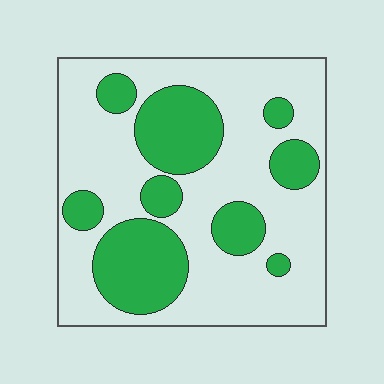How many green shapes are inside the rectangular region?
9.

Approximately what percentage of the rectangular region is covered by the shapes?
Approximately 30%.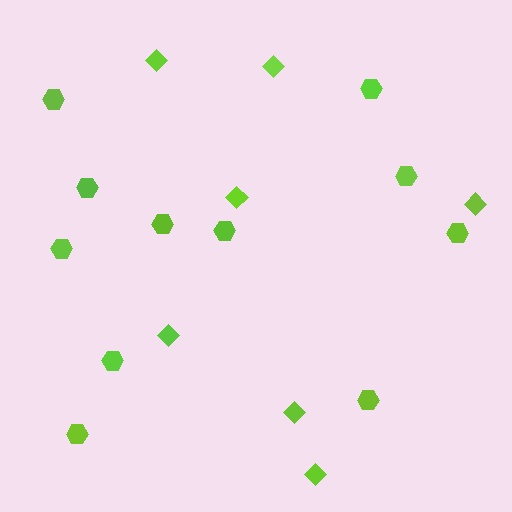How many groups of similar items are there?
There are 2 groups: one group of hexagons (11) and one group of diamonds (7).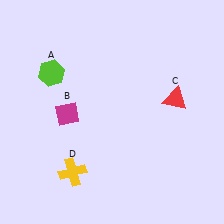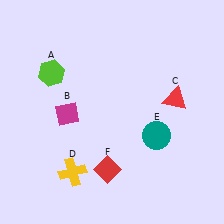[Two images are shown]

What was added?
A teal circle (E), a red diamond (F) were added in Image 2.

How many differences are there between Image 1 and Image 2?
There are 2 differences between the two images.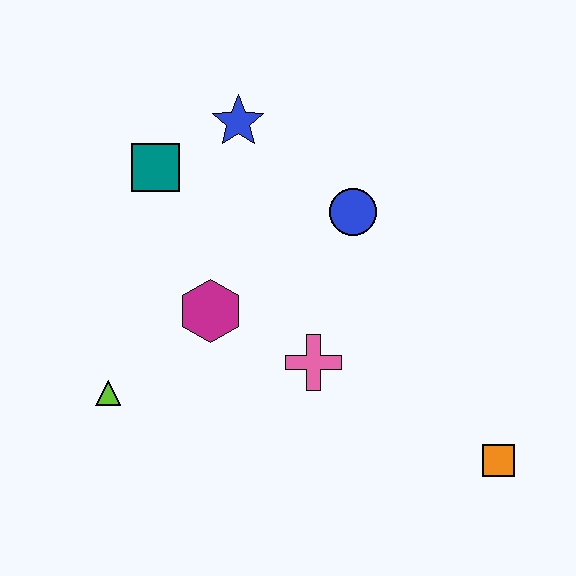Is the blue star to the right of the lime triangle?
Yes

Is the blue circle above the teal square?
No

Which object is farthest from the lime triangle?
The orange square is farthest from the lime triangle.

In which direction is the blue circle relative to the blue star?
The blue circle is to the right of the blue star.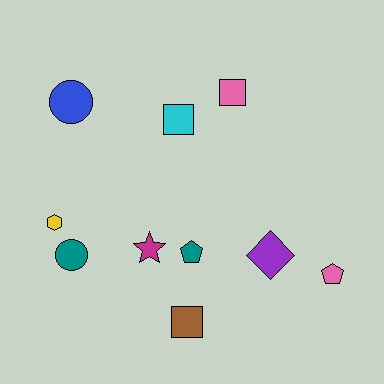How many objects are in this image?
There are 10 objects.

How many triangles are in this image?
There are no triangles.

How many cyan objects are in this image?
There is 1 cyan object.